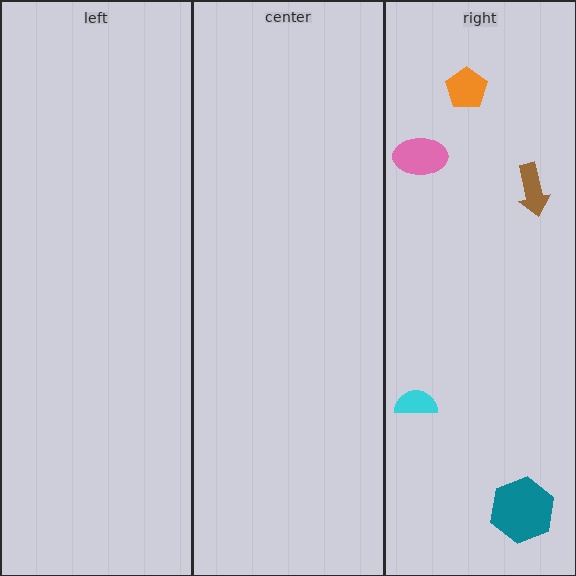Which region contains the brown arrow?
The right region.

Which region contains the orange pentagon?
The right region.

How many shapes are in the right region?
5.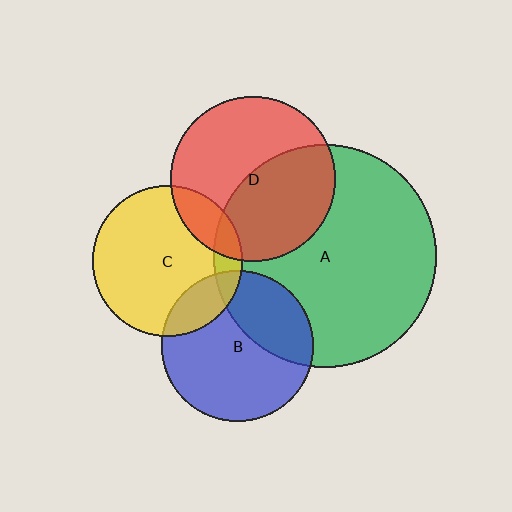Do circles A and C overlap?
Yes.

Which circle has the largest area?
Circle A (green).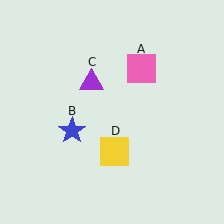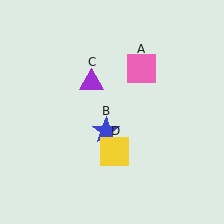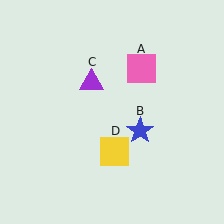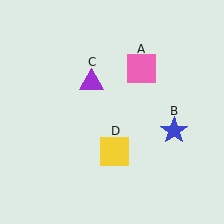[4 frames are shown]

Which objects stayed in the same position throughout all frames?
Pink square (object A) and purple triangle (object C) and yellow square (object D) remained stationary.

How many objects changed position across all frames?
1 object changed position: blue star (object B).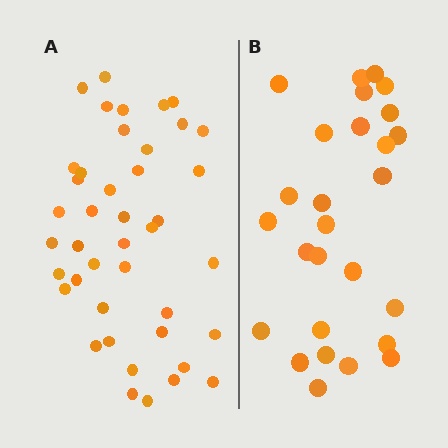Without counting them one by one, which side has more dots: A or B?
Region A (the left region) has more dots.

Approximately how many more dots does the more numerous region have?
Region A has approximately 15 more dots than region B.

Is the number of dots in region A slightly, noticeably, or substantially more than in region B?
Region A has substantially more. The ratio is roughly 1.6 to 1.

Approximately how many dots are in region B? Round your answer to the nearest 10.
About 30 dots. (The exact count is 27, which rounds to 30.)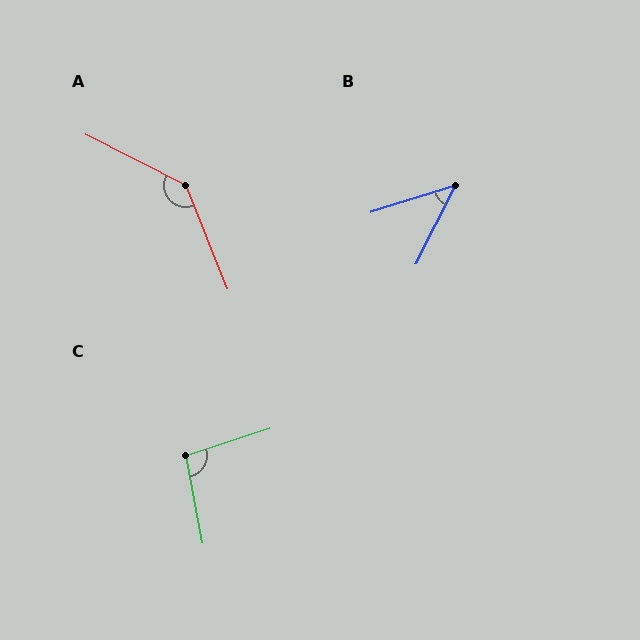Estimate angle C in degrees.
Approximately 97 degrees.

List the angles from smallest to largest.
B (46°), C (97°), A (139°).